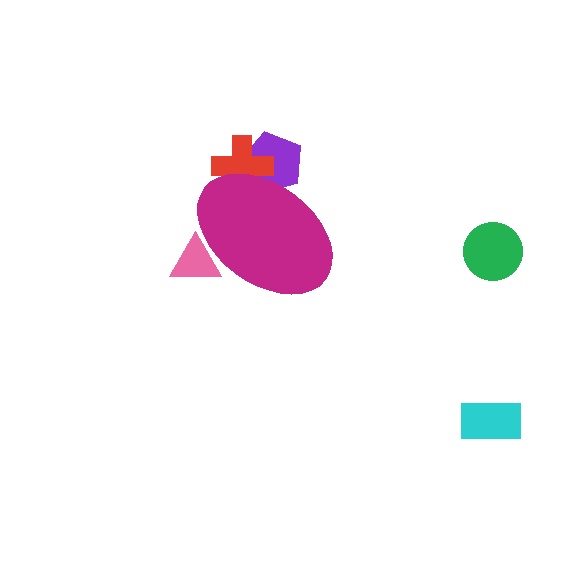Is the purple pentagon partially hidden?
Yes, the purple pentagon is partially hidden behind the magenta ellipse.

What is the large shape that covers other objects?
A magenta ellipse.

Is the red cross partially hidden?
Yes, the red cross is partially hidden behind the magenta ellipse.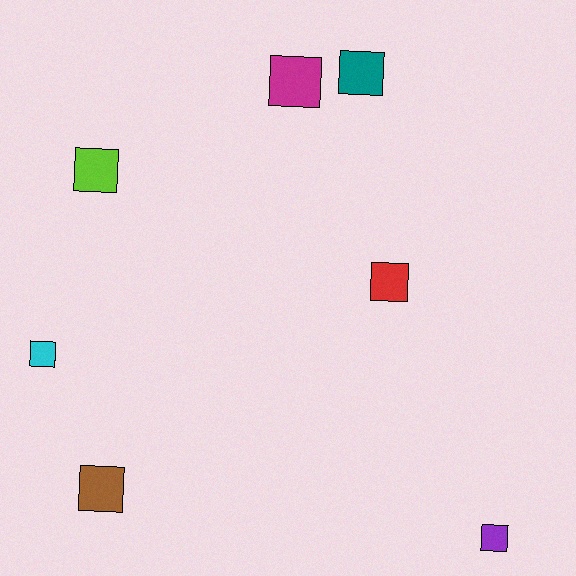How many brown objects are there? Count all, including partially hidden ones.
There is 1 brown object.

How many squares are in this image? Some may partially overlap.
There are 7 squares.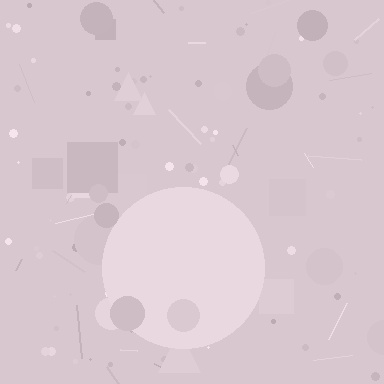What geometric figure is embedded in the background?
A circle is embedded in the background.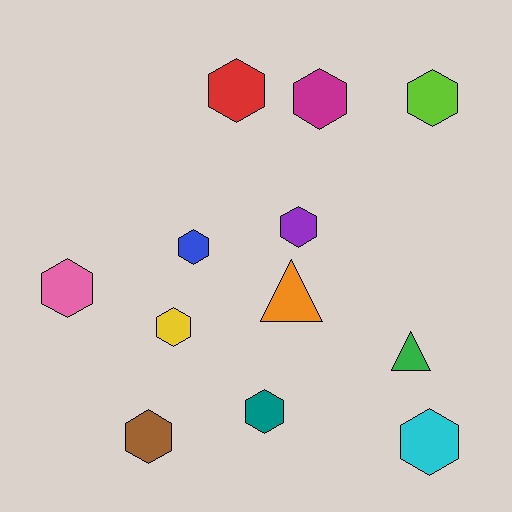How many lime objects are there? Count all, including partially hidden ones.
There is 1 lime object.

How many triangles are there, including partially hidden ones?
There are 2 triangles.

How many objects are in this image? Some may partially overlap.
There are 12 objects.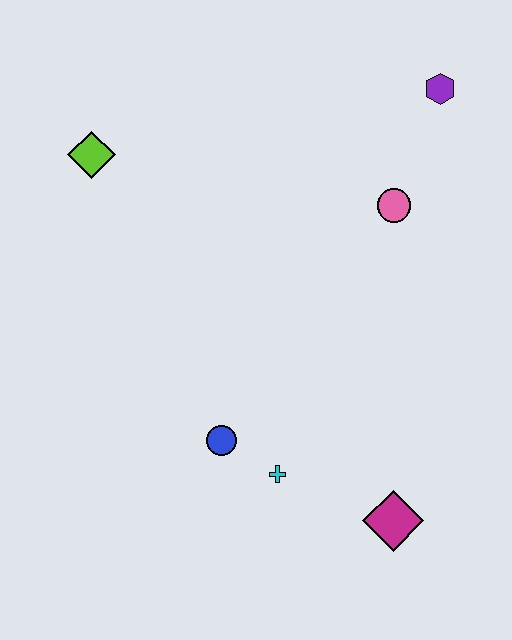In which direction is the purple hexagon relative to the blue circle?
The purple hexagon is above the blue circle.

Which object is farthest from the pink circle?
The magenta diamond is farthest from the pink circle.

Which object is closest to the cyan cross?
The blue circle is closest to the cyan cross.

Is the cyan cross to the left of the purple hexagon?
Yes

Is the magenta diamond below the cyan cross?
Yes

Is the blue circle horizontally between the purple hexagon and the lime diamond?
Yes